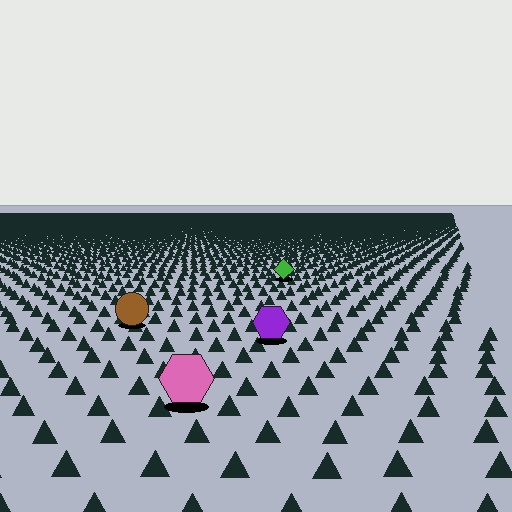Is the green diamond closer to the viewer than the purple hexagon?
No. The purple hexagon is closer — you can tell from the texture gradient: the ground texture is coarser near it.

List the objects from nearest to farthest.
From nearest to farthest: the pink hexagon, the purple hexagon, the brown circle, the green diamond.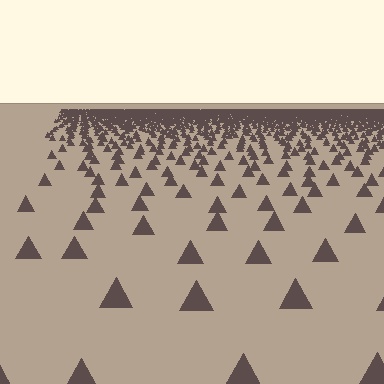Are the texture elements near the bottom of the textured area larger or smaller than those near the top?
Larger. Near the bottom, elements are closer to the viewer and appear at a bigger on-screen size.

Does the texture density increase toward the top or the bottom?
Density increases toward the top.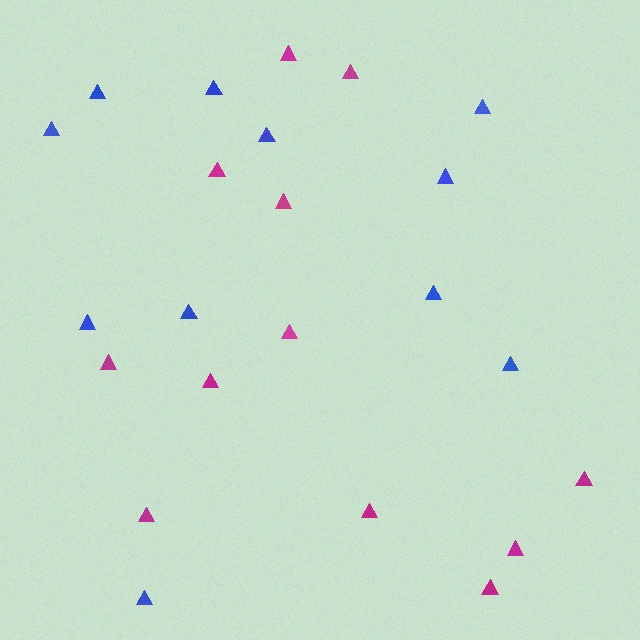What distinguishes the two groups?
There are 2 groups: one group of magenta triangles (12) and one group of blue triangles (11).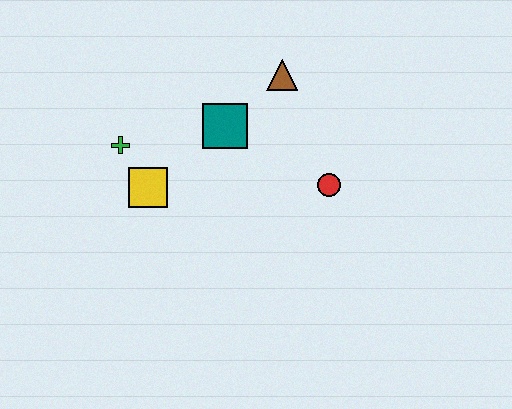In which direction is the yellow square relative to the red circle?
The yellow square is to the left of the red circle.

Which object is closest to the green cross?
The yellow square is closest to the green cross.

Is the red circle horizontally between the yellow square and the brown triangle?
No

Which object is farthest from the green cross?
The red circle is farthest from the green cross.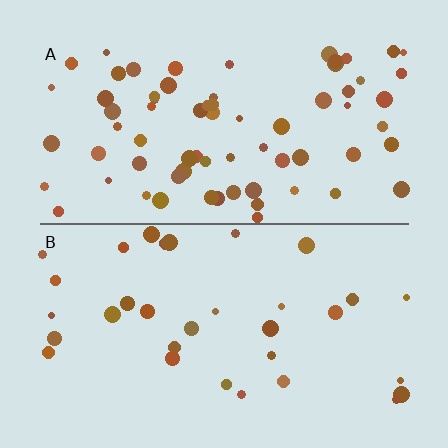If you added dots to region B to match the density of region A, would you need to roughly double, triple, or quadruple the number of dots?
Approximately double.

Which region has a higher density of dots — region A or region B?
A (the top).